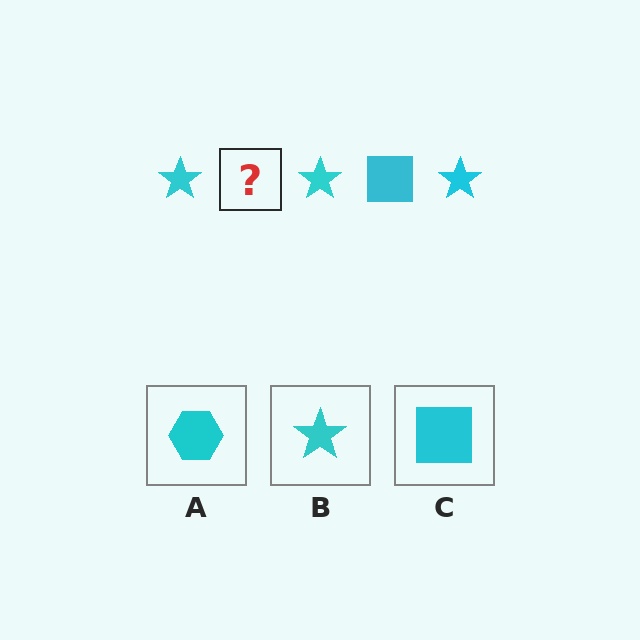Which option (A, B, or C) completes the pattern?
C.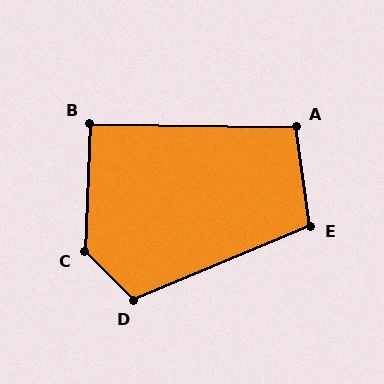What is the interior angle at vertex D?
Approximately 112 degrees (obtuse).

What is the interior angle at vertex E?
Approximately 105 degrees (obtuse).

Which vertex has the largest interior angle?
C, at approximately 132 degrees.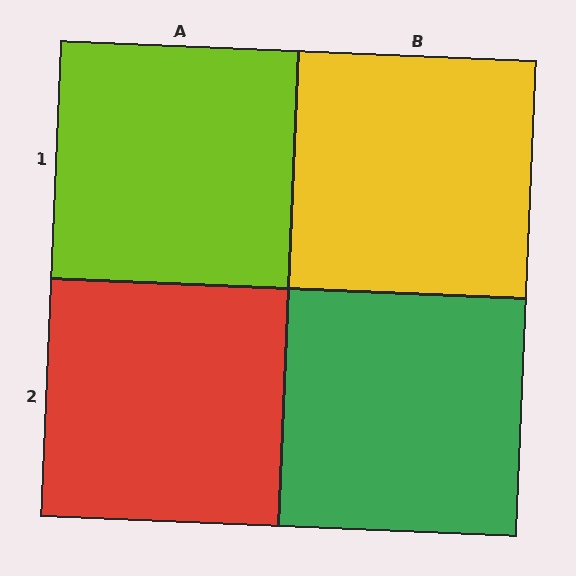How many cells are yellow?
1 cell is yellow.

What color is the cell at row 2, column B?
Green.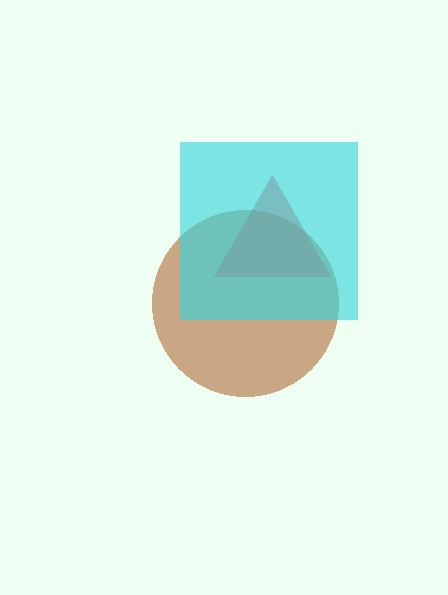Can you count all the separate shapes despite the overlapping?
Yes, there are 3 separate shapes.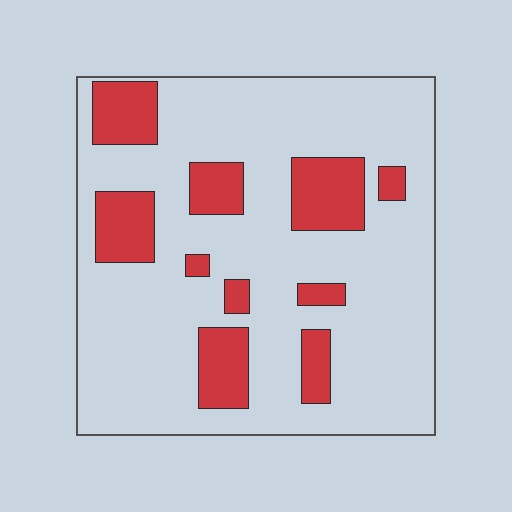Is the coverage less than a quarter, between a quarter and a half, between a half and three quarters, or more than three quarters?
Less than a quarter.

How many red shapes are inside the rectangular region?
10.